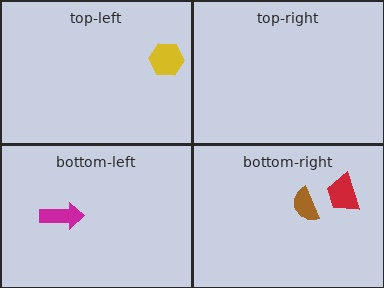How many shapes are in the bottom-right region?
2.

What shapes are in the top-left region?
The yellow hexagon.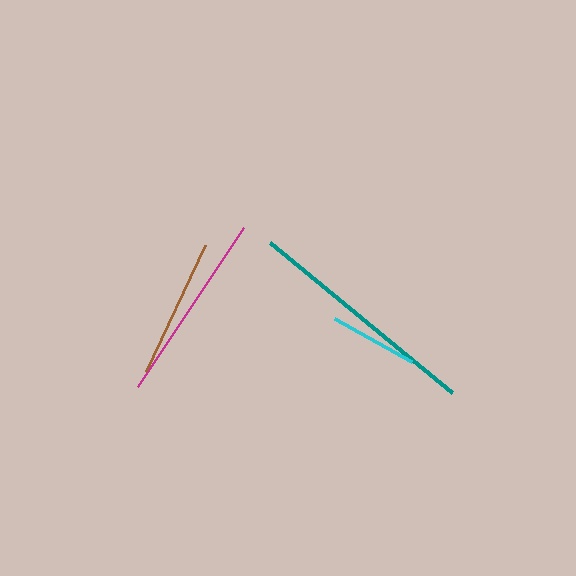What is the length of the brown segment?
The brown segment is approximately 139 pixels long.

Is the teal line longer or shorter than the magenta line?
The teal line is longer than the magenta line.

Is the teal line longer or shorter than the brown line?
The teal line is longer than the brown line.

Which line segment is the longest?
The teal line is the longest at approximately 235 pixels.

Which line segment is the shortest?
The cyan line is the shortest at approximately 89 pixels.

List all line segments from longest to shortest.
From longest to shortest: teal, magenta, brown, cyan.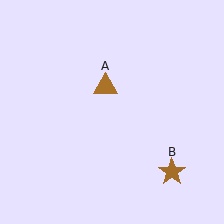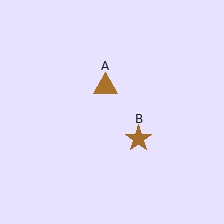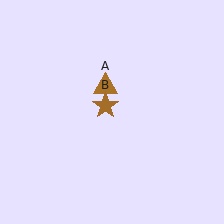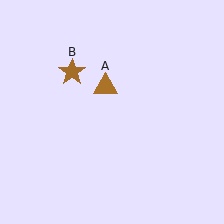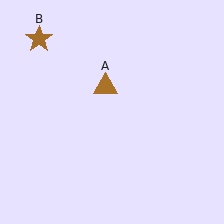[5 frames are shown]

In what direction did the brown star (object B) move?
The brown star (object B) moved up and to the left.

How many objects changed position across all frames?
1 object changed position: brown star (object B).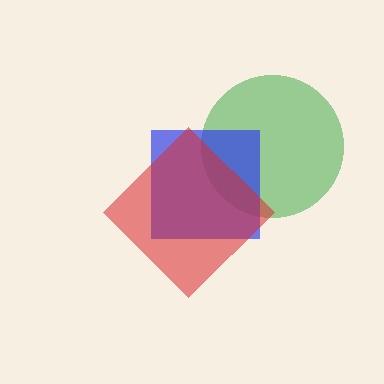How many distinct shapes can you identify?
There are 3 distinct shapes: a green circle, a blue square, a red diamond.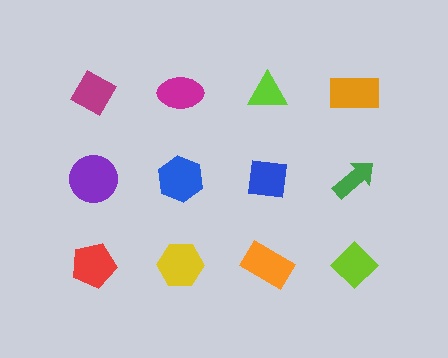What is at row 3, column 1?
A red pentagon.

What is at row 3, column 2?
A yellow hexagon.